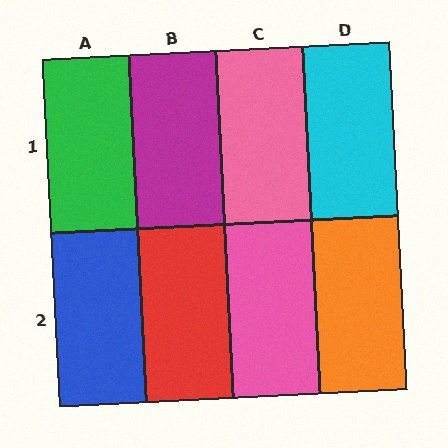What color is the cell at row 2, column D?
Orange.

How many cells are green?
1 cell is green.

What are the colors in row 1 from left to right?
Green, magenta, pink, cyan.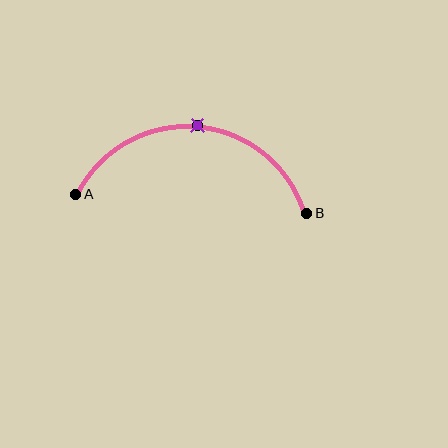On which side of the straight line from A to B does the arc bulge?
The arc bulges above the straight line connecting A and B.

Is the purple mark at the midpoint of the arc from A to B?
Yes. The purple mark lies on the arc at equal arc-length from both A and B — it is the arc midpoint.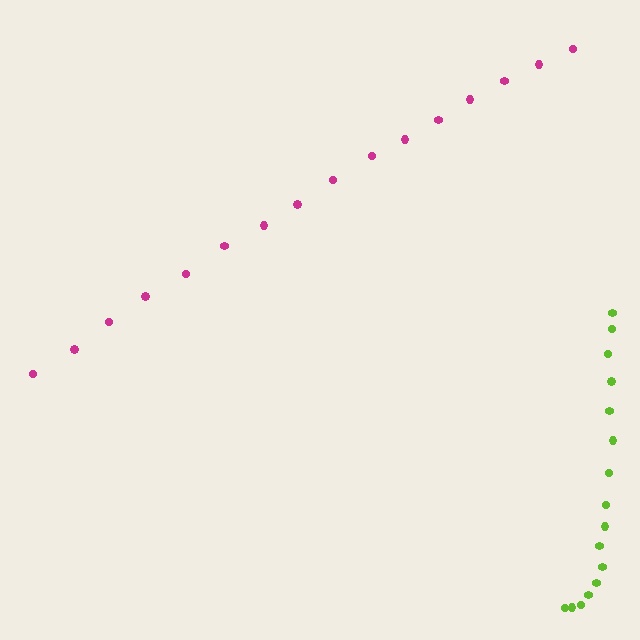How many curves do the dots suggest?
There are 2 distinct paths.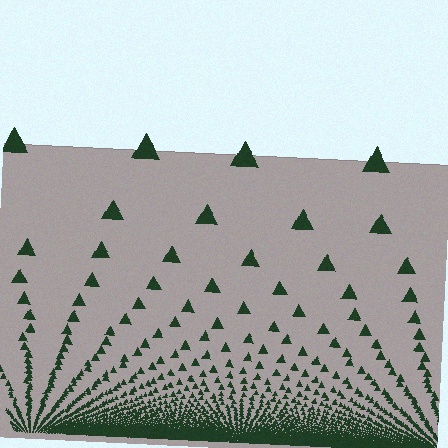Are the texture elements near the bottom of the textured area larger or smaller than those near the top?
Smaller. The gradient is inverted — elements near the bottom are smaller and denser.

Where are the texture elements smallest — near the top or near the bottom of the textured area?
Near the bottom.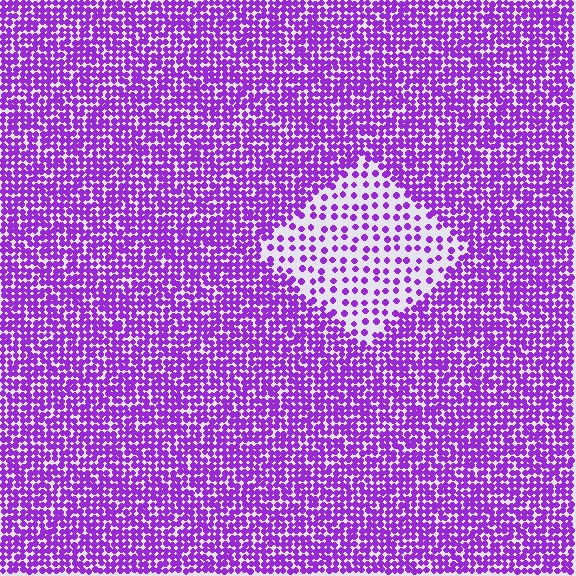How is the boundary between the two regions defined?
The boundary is defined by a change in element density (approximately 2.6x ratio). All elements are the same color, size, and shape.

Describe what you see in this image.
The image contains small purple elements arranged at two different densities. A diamond-shaped region is visible where the elements are less densely packed than the surrounding area.